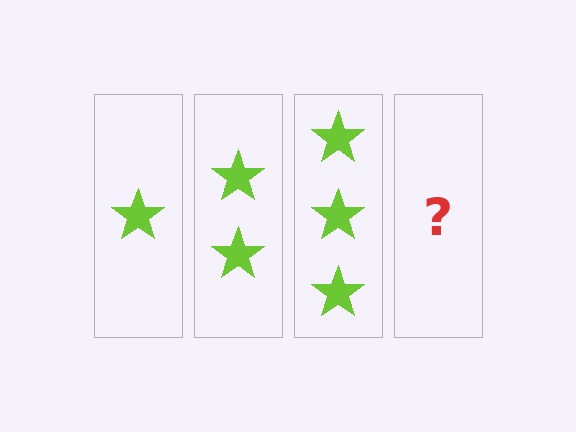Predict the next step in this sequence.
The next step is 4 stars.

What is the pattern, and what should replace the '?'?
The pattern is that each step adds one more star. The '?' should be 4 stars.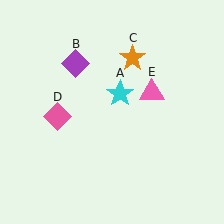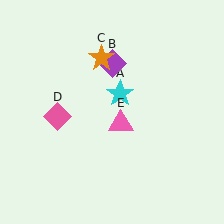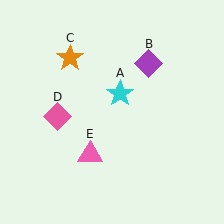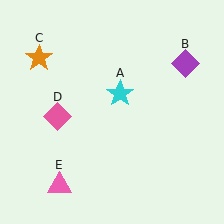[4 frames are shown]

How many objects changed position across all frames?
3 objects changed position: purple diamond (object B), orange star (object C), pink triangle (object E).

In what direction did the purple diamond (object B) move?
The purple diamond (object B) moved right.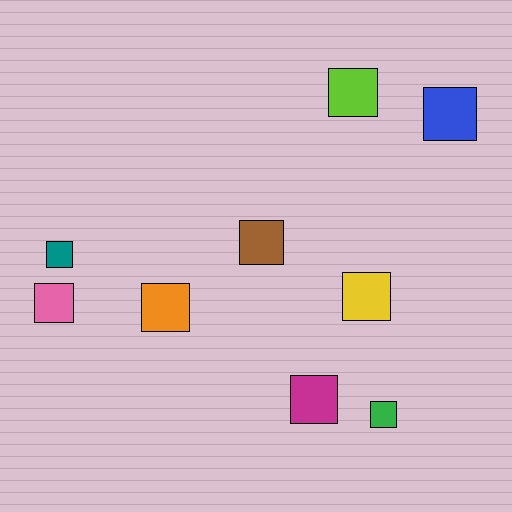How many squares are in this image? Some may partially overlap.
There are 9 squares.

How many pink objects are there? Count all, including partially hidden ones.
There is 1 pink object.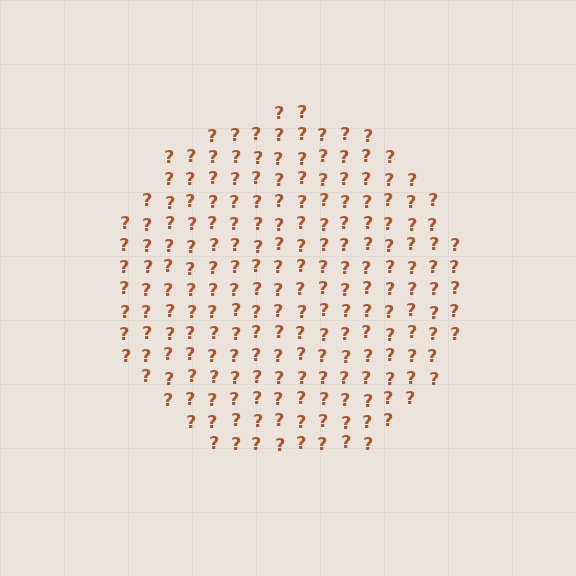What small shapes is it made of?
It is made of small question marks.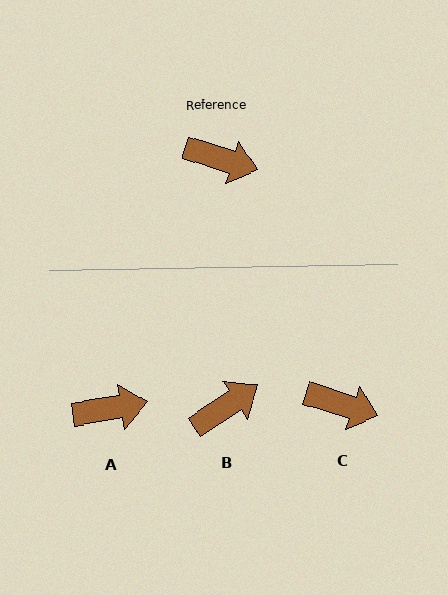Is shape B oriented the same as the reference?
No, it is off by about 52 degrees.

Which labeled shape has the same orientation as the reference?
C.